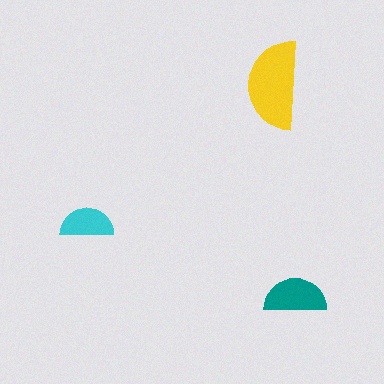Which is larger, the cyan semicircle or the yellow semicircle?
The yellow one.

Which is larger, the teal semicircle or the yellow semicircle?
The yellow one.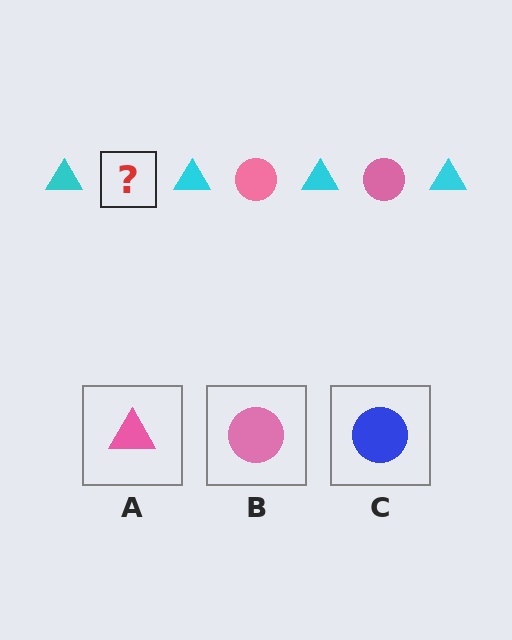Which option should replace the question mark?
Option B.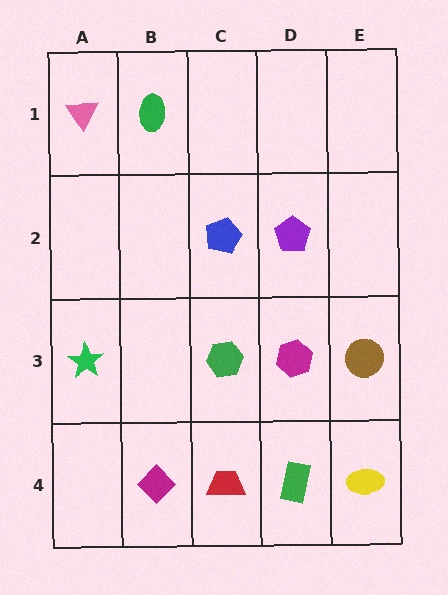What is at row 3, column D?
A magenta hexagon.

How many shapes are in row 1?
2 shapes.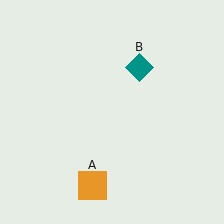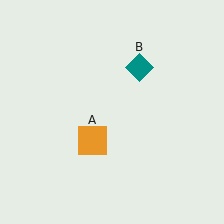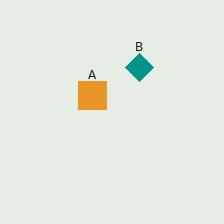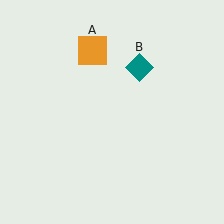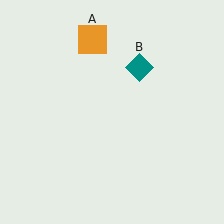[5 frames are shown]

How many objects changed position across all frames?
1 object changed position: orange square (object A).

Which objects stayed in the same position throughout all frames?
Teal diamond (object B) remained stationary.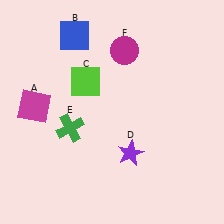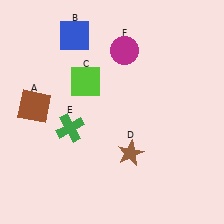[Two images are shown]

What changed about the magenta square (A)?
In Image 1, A is magenta. In Image 2, it changed to brown.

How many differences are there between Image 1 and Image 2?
There are 2 differences between the two images.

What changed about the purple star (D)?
In Image 1, D is purple. In Image 2, it changed to brown.